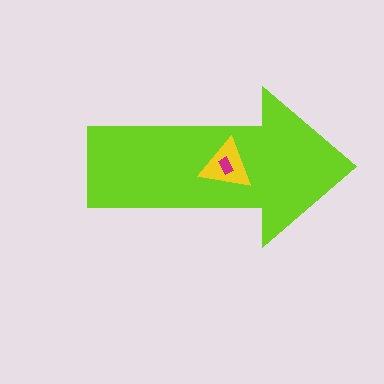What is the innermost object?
The magenta rectangle.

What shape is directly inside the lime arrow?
The yellow triangle.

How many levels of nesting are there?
3.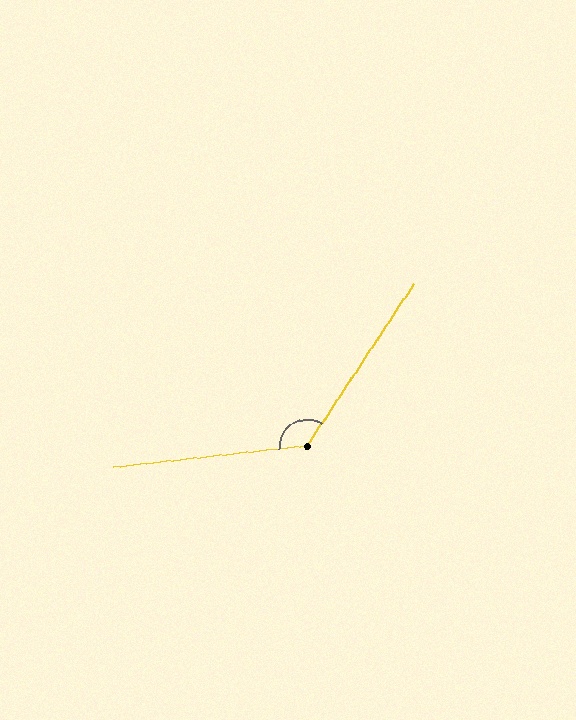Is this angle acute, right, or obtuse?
It is obtuse.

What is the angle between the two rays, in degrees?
Approximately 130 degrees.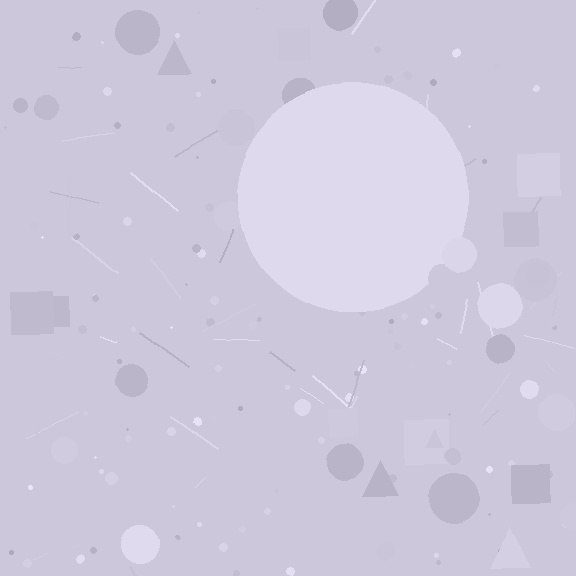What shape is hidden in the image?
A circle is hidden in the image.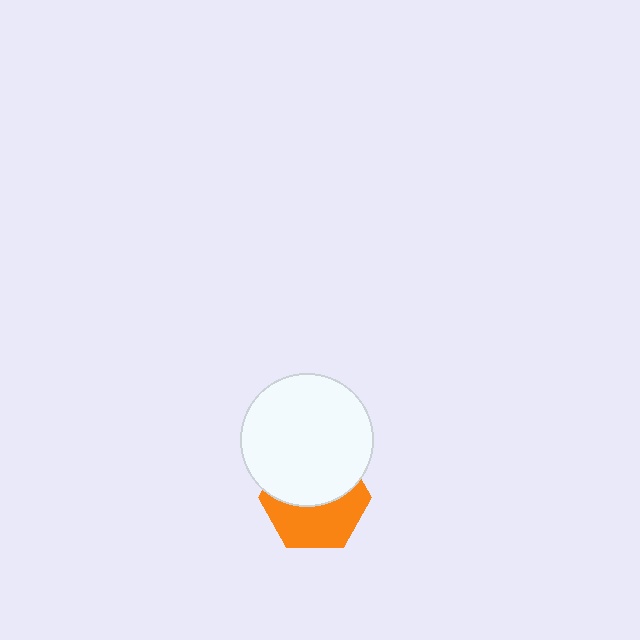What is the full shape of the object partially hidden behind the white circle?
The partially hidden object is an orange hexagon.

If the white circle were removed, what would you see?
You would see the complete orange hexagon.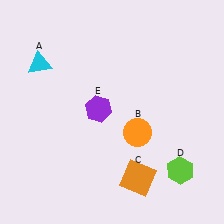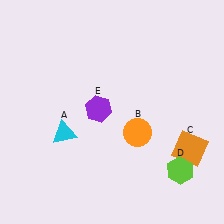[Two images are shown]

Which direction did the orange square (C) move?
The orange square (C) moved right.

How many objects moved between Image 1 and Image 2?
2 objects moved between the two images.